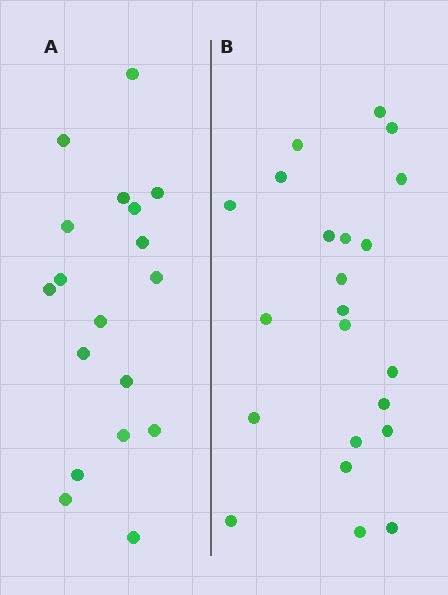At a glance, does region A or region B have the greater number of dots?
Region B (the right region) has more dots.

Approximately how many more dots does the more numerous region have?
Region B has about 4 more dots than region A.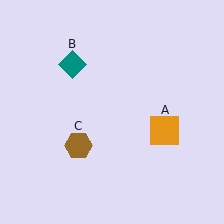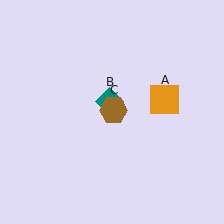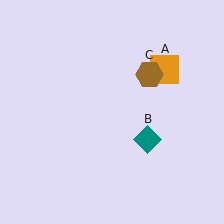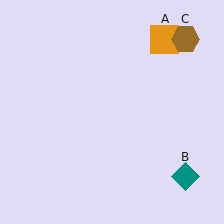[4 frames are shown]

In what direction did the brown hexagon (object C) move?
The brown hexagon (object C) moved up and to the right.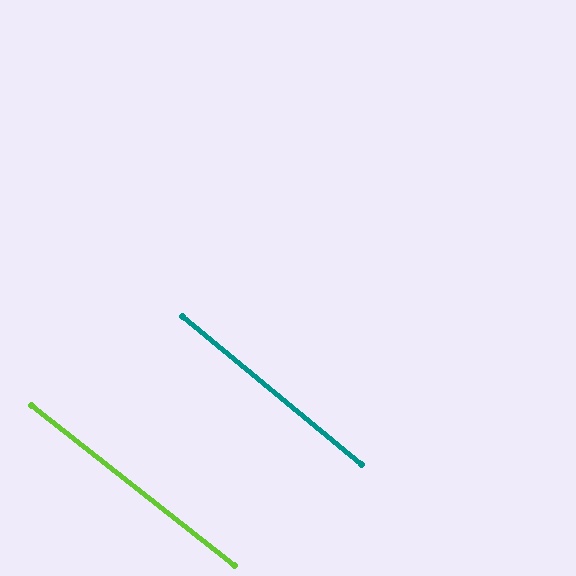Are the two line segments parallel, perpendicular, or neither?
Parallel — their directions differ by only 1.4°.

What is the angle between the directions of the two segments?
Approximately 1 degree.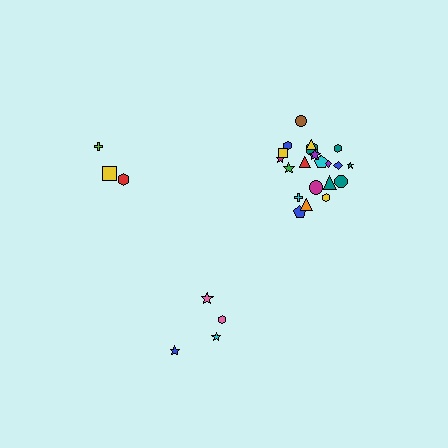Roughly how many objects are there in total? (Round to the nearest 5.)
Roughly 30 objects in total.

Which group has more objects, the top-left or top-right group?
The top-right group.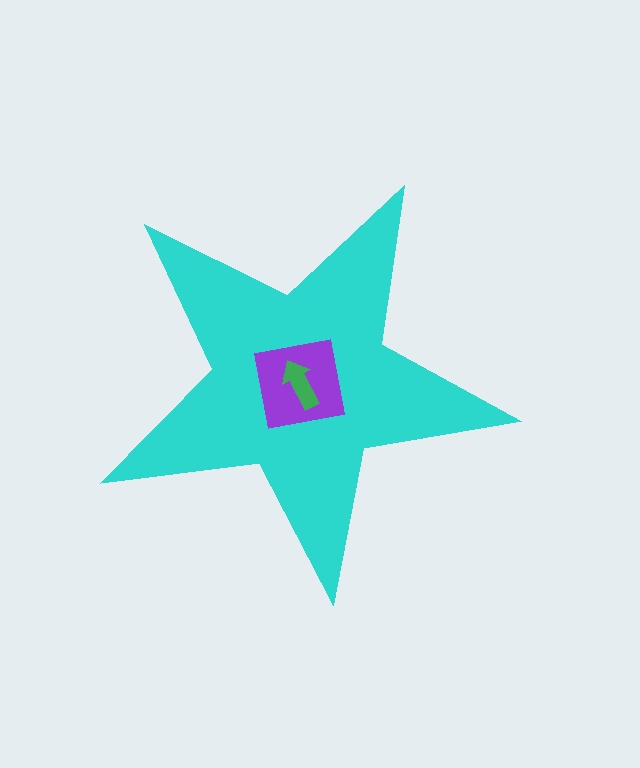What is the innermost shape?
The green arrow.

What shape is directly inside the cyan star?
The purple square.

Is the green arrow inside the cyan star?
Yes.